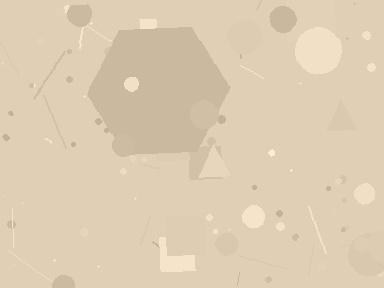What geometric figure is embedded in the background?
A hexagon is embedded in the background.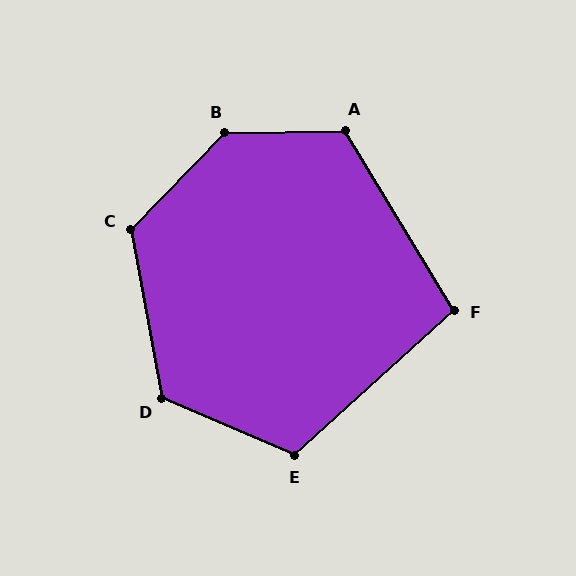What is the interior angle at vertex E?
Approximately 114 degrees (obtuse).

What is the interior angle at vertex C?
Approximately 126 degrees (obtuse).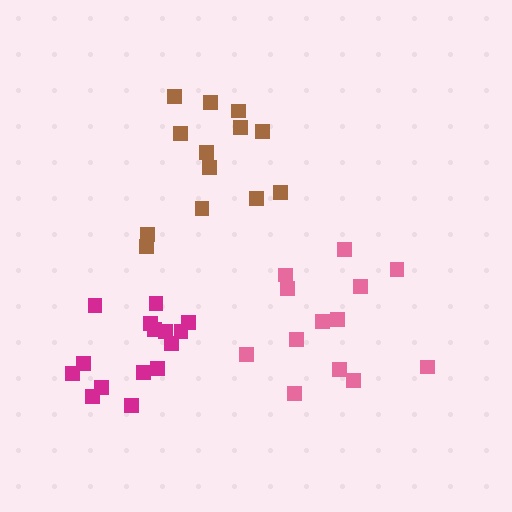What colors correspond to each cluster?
The clusters are colored: pink, brown, magenta.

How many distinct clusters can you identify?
There are 3 distinct clusters.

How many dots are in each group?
Group 1: 13 dots, Group 2: 13 dots, Group 3: 15 dots (41 total).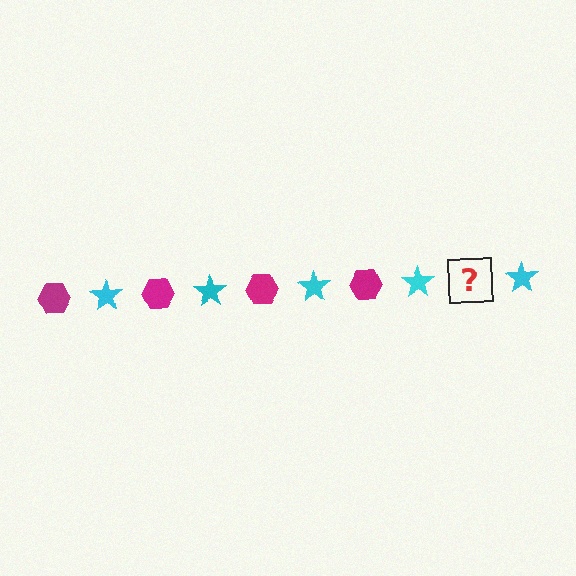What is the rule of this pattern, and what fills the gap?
The rule is that the pattern alternates between magenta hexagon and cyan star. The gap should be filled with a magenta hexagon.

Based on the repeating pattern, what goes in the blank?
The blank should be a magenta hexagon.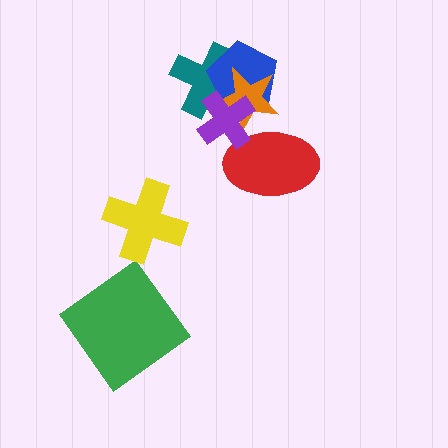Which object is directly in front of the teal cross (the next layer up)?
The blue pentagon is directly in front of the teal cross.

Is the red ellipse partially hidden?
Yes, it is partially covered by another shape.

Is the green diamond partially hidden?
No, no other shape covers it.